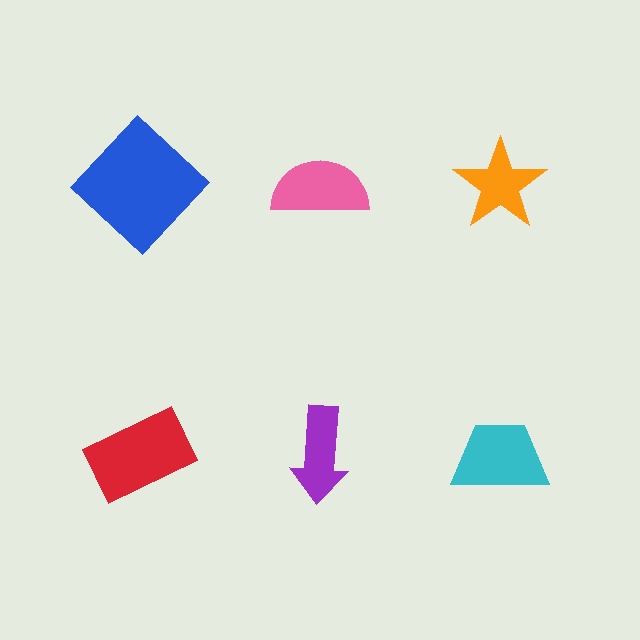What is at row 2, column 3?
A cyan trapezoid.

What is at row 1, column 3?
An orange star.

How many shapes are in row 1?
3 shapes.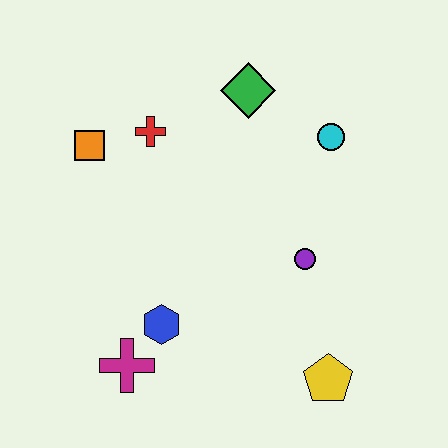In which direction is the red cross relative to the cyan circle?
The red cross is to the left of the cyan circle.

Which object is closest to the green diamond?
The cyan circle is closest to the green diamond.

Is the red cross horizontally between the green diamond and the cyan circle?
No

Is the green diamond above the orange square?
Yes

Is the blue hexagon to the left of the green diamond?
Yes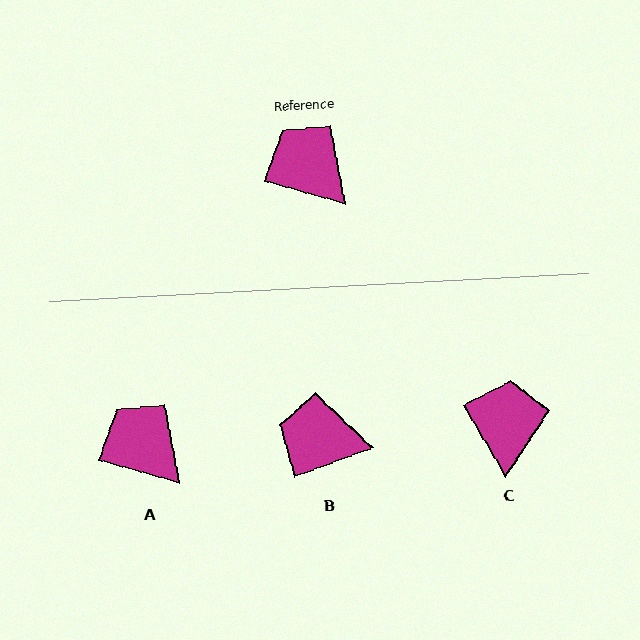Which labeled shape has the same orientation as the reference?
A.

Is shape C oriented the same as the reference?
No, it is off by about 44 degrees.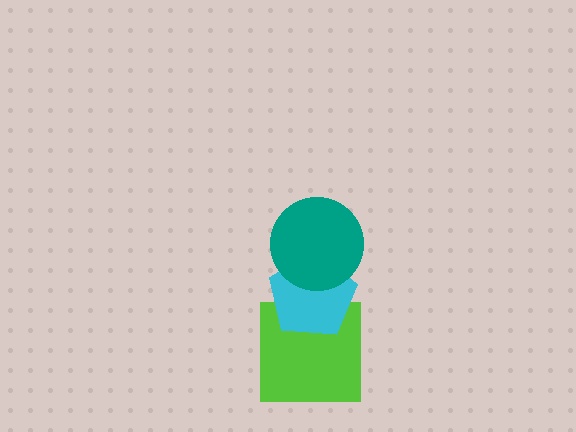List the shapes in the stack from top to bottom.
From top to bottom: the teal circle, the cyan pentagon, the lime square.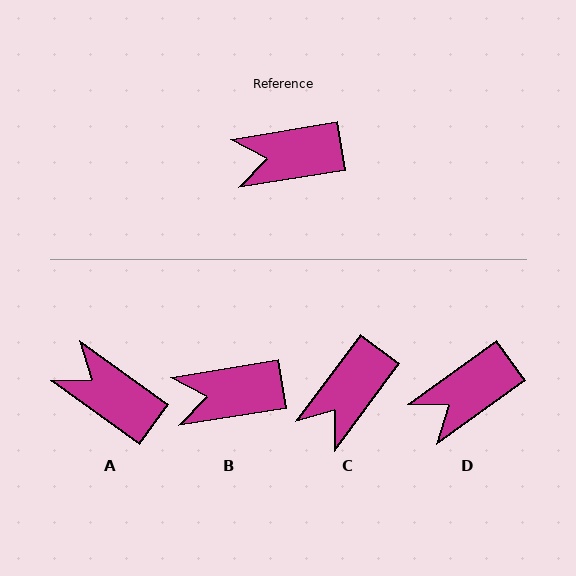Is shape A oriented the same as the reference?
No, it is off by about 45 degrees.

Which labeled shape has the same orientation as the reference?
B.